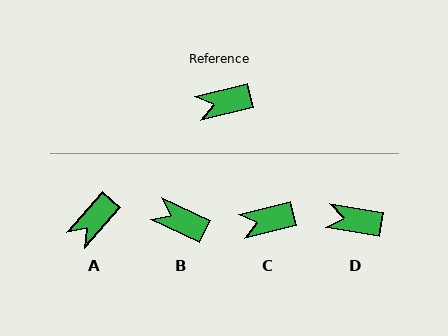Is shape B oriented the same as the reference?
No, it is off by about 38 degrees.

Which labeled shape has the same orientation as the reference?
C.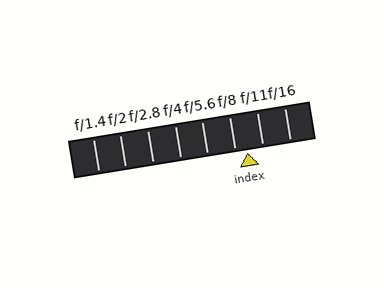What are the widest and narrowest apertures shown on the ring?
The widest aperture shown is f/1.4 and the narrowest is f/16.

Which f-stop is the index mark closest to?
The index mark is closest to f/8.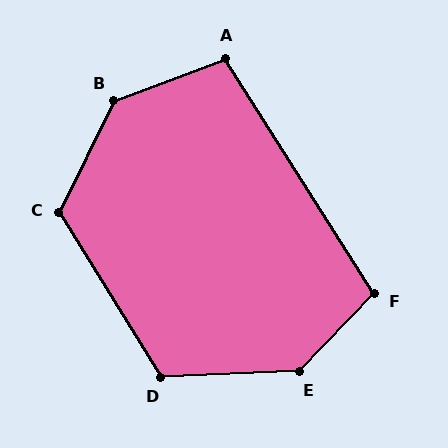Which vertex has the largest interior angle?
B, at approximately 137 degrees.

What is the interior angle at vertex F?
Approximately 104 degrees (obtuse).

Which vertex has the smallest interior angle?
A, at approximately 102 degrees.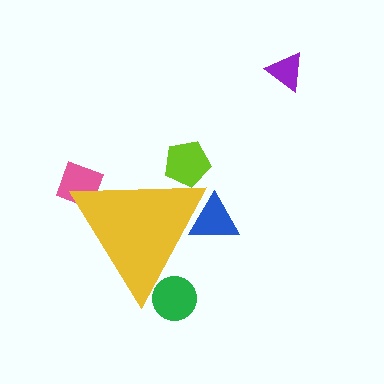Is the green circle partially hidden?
Yes, the green circle is partially hidden behind the yellow triangle.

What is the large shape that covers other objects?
A yellow triangle.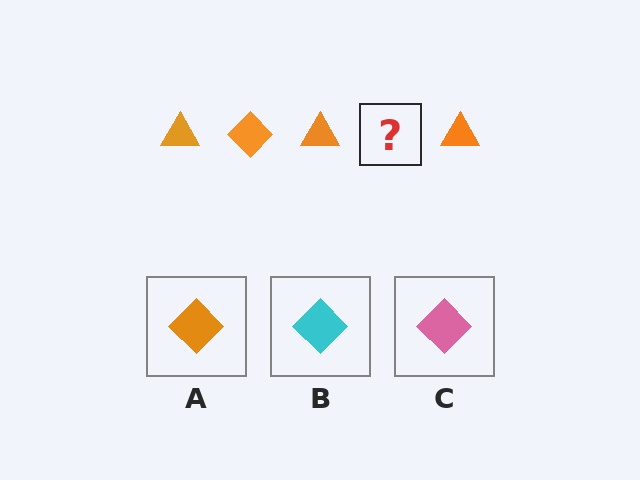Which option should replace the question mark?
Option A.